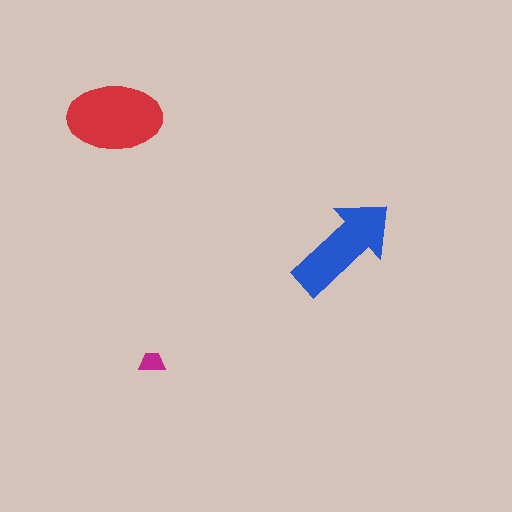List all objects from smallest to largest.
The magenta trapezoid, the blue arrow, the red ellipse.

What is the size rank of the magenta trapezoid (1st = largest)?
3rd.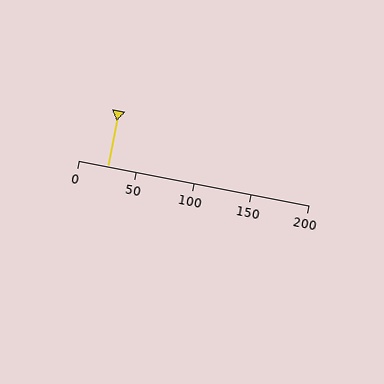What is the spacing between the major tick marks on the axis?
The major ticks are spaced 50 apart.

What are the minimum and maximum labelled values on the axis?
The axis runs from 0 to 200.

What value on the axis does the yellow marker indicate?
The marker indicates approximately 25.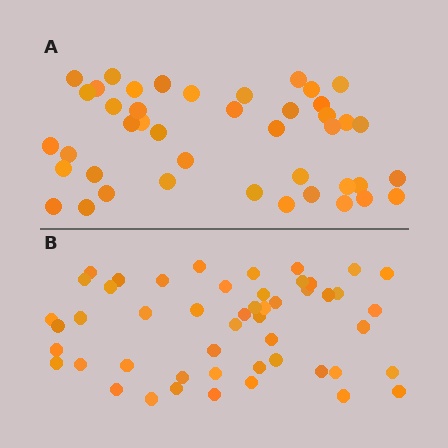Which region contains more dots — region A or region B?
Region B (the bottom region) has more dots.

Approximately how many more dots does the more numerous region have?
Region B has roughly 8 or so more dots than region A.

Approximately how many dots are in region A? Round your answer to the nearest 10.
About 40 dots. (The exact count is 43, which rounds to 40.)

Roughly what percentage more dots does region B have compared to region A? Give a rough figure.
About 15% more.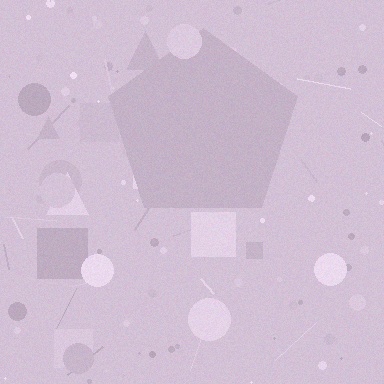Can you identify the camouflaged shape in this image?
The camouflaged shape is a pentagon.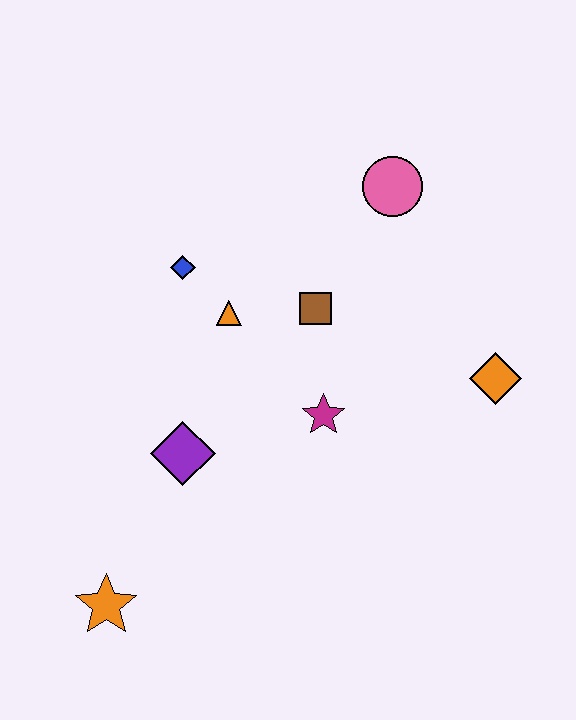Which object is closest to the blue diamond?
The orange triangle is closest to the blue diamond.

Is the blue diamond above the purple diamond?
Yes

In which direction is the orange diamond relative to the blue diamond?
The orange diamond is to the right of the blue diamond.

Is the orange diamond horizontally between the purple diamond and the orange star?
No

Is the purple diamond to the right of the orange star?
Yes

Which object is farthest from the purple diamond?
The pink circle is farthest from the purple diamond.